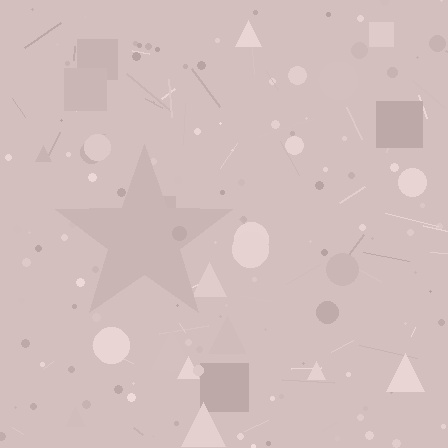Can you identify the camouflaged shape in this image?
The camouflaged shape is a star.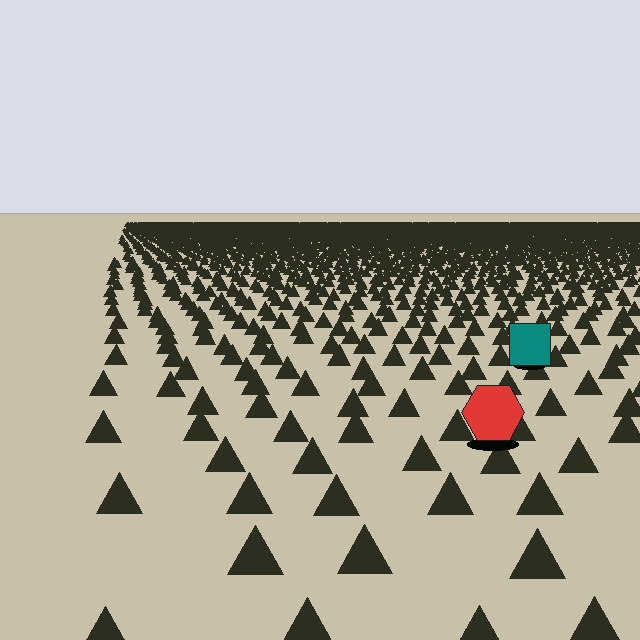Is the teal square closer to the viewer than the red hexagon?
No. The red hexagon is closer — you can tell from the texture gradient: the ground texture is coarser near it.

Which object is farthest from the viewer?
The teal square is farthest from the viewer. It appears smaller and the ground texture around it is denser.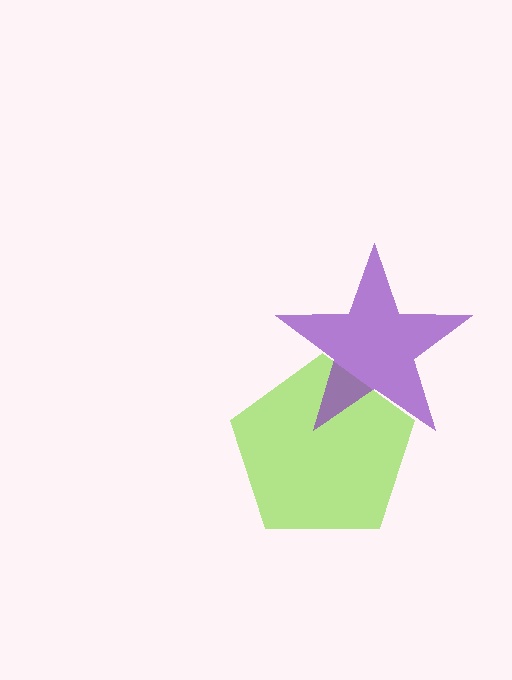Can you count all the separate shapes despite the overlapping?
Yes, there are 2 separate shapes.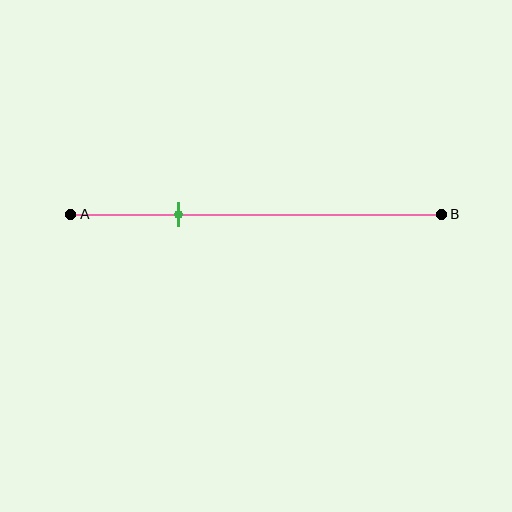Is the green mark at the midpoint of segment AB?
No, the mark is at about 30% from A, not at the 50% midpoint.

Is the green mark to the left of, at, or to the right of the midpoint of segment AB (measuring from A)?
The green mark is to the left of the midpoint of segment AB.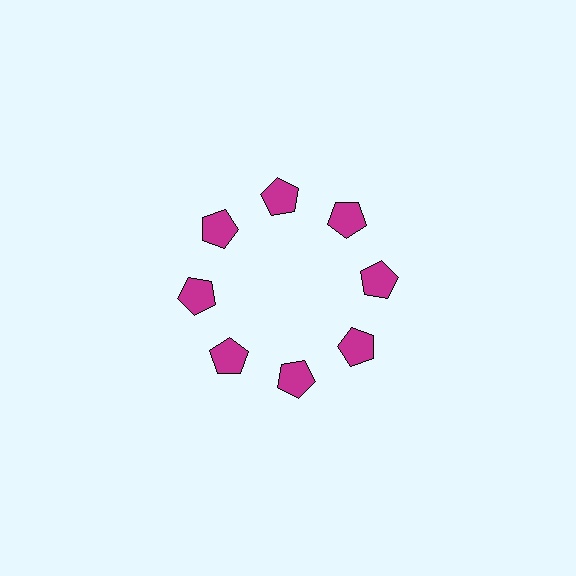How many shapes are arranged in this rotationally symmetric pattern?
There are 8 shapes, arranged in 8 groups of 1.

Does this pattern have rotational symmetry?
Yes, this pattern has 8-fold rotational symmetry. It looks the same after rotating 45 degrees around the center.